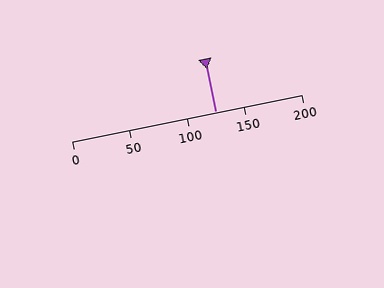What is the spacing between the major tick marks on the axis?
The major ticks are spaced 50 apart.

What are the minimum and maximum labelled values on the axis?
The axis runs from 0 to 200.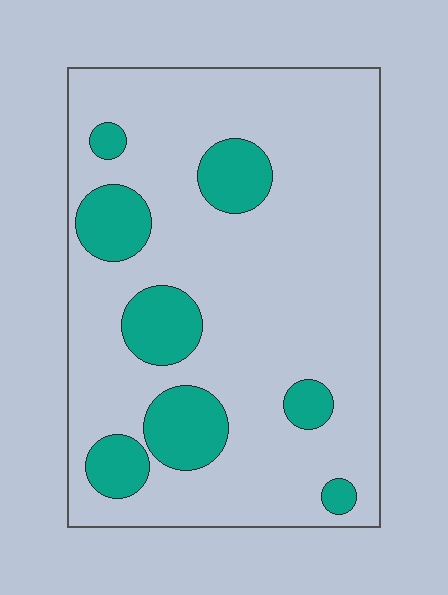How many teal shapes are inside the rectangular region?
8.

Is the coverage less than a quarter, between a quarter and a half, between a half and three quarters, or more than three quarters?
Less than a quarter.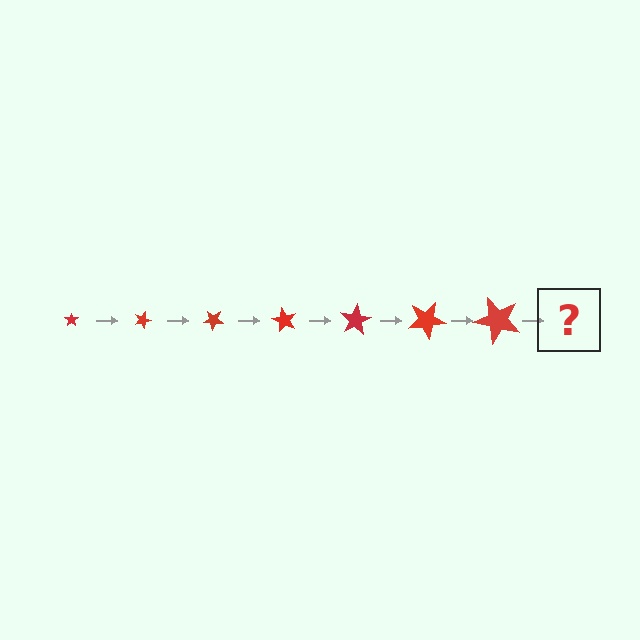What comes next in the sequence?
The next element should be a star, larger than the previous one and rotated 140 degrees from the start.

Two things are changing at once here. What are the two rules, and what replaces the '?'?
The two rules are that the star grows larger each step and it rotates 20 degrees each step. The '?' should be a star, larger than the previous one and rotated 140 degrees from the start.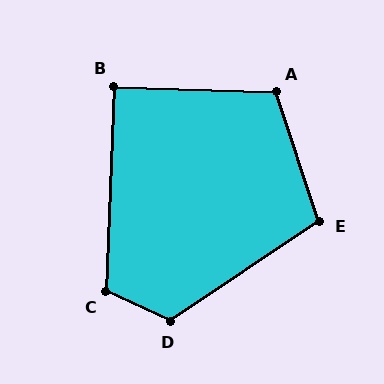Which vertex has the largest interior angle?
D, at approximately 121 degrees.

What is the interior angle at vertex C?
Approximately 113 degrees (obtuse).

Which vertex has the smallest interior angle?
B, at approximately 90 degrees.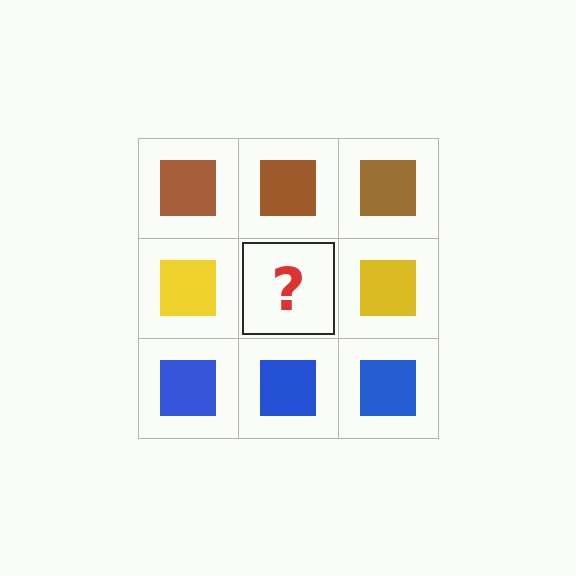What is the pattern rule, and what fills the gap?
The rule is that each row has a consistent color. The gap should be filled with a yellow square.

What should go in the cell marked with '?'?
The missing cell should contain a yellow square.